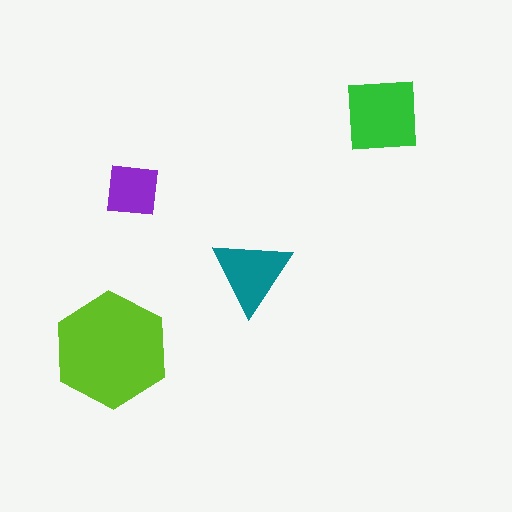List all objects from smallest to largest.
The purple square, the teal triangle, the green square, the lime hexagon.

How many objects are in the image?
There are 4 objects in the image.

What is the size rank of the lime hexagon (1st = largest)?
1st.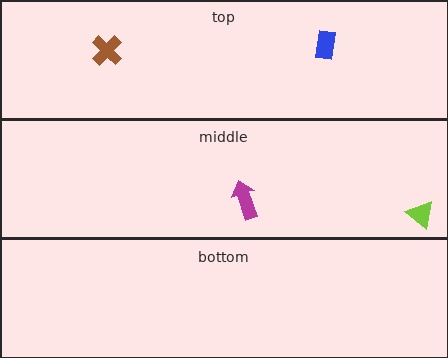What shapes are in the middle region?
The lime triangle, the magenta arrow.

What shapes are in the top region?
The blue rectangle, the brown cross.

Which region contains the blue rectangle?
The top region.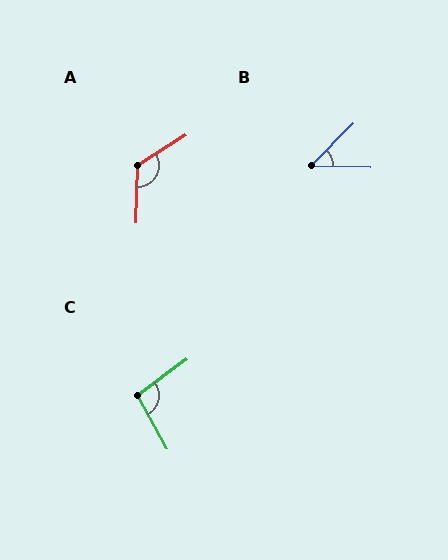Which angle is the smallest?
B, at approximately 46 degrees.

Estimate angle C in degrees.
Approximately 98 degrees.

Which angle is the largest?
A, at approximately 123 degrees.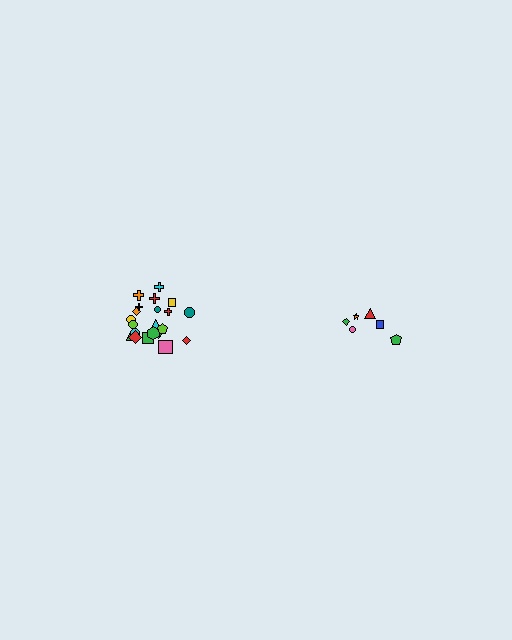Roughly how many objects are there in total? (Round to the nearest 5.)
Roughly 30 objects in total.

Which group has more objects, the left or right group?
The left group.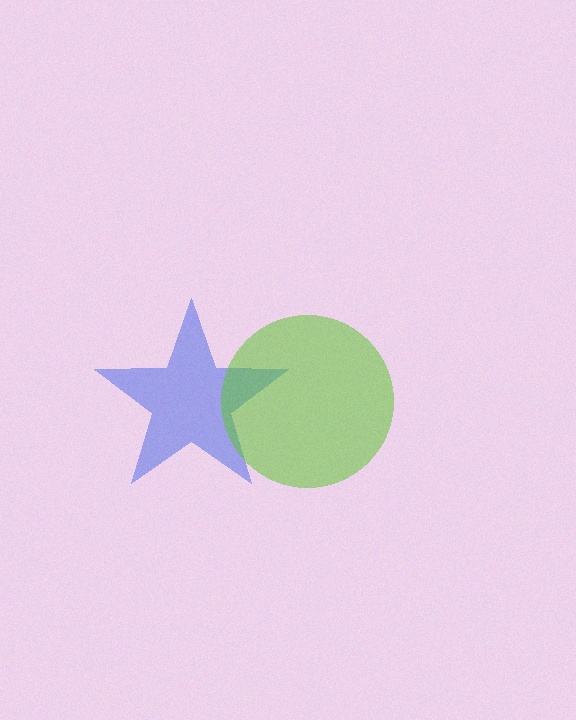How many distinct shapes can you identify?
There are 2 distinct shapes: a blue star, a lime circle.